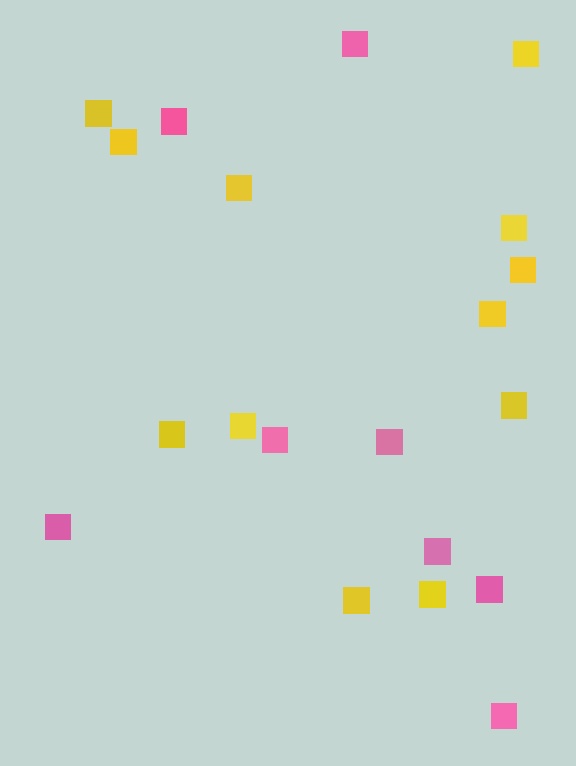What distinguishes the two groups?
There are 2 groups: one group of pink squares (8) and one group of yellow squares (12).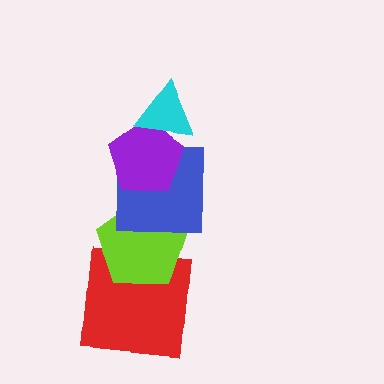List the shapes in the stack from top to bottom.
From top to bottom: the cyan triangle, the purple pentagon, the blue square, the lime pentagon, the red square.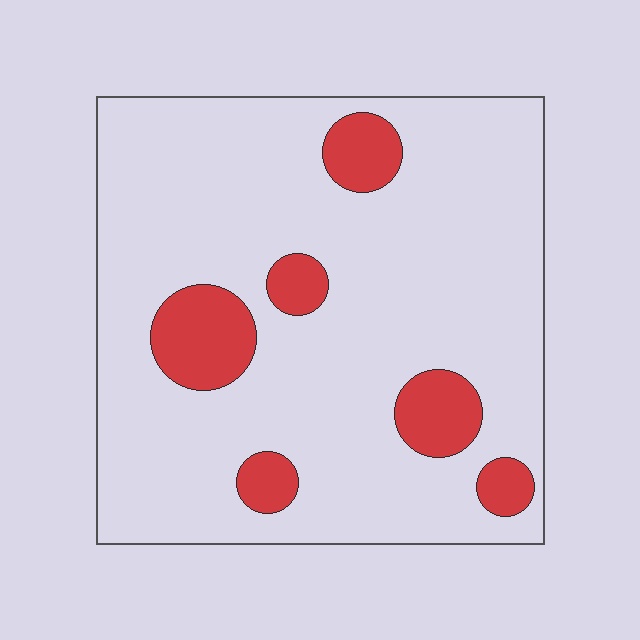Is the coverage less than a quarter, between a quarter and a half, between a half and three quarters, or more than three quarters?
Less than a quarter.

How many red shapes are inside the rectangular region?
6.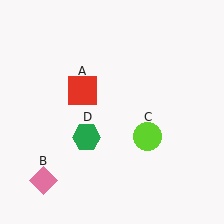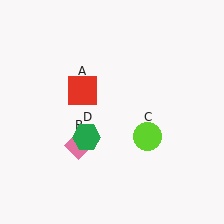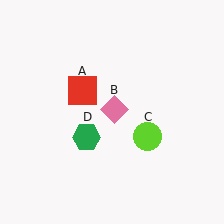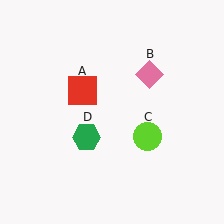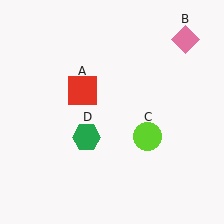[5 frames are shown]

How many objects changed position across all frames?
1 object changed position: pink diamond (object B).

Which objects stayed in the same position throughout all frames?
Red square (object A) and lime circle (object C) and green hexagon (object D) remained stationary.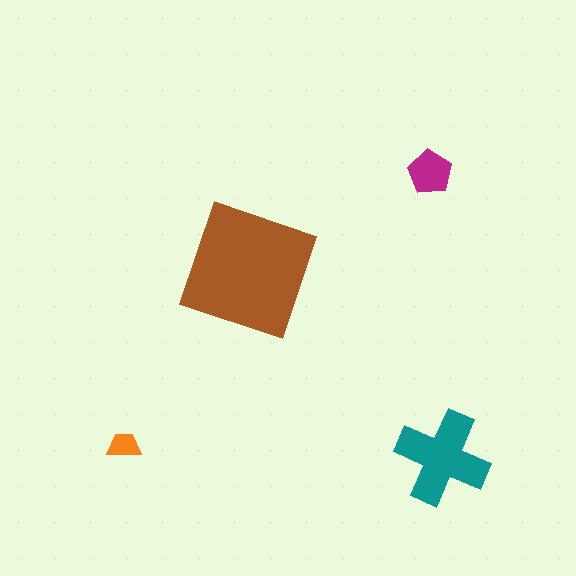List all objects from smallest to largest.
The orange trapezoid, the magenta pentagon, the teal cross, the brown square.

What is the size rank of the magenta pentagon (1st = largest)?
3rd.